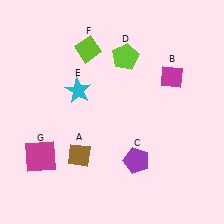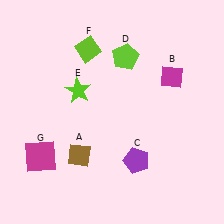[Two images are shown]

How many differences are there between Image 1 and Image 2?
There is 1 difference between the two images.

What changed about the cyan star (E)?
In Image 1, E is cyan. In Image 2, it changed to lime.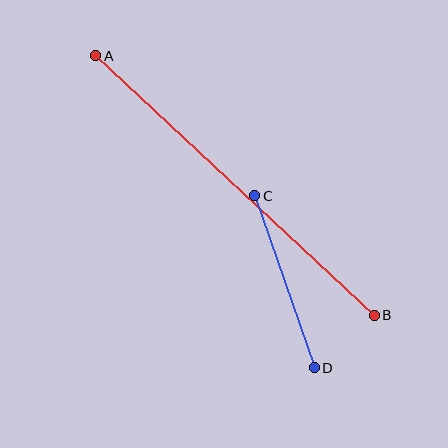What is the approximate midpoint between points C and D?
The midpoint is at approximately (285, 282) pixels.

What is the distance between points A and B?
The distance is approximately 381 pixels.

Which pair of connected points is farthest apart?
Points A and B are farthest apart.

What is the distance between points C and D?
The distance is approximately 182 pixels.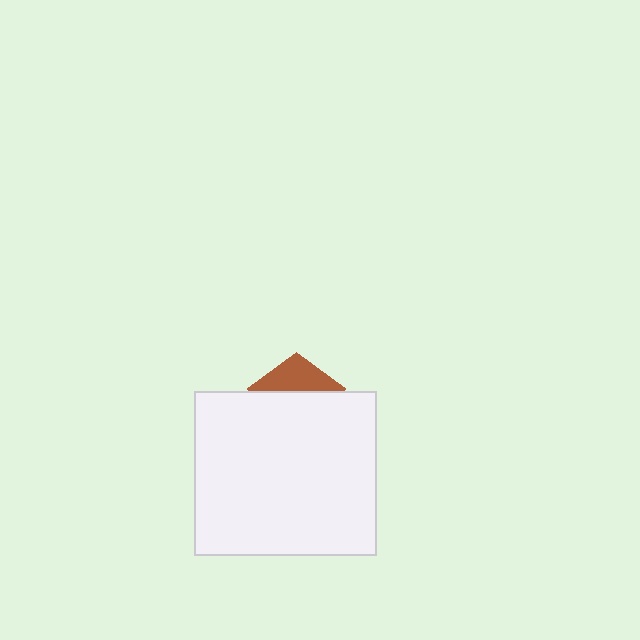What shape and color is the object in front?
The object in front is a white rectangle.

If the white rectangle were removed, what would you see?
You would see the complete brown pentagon.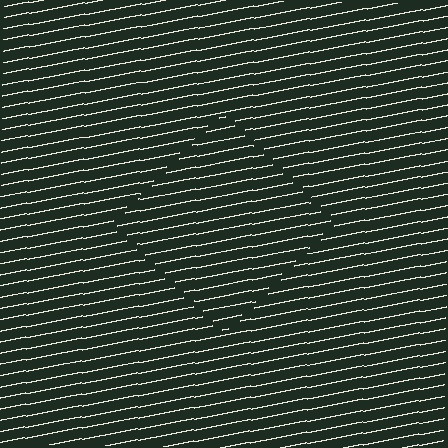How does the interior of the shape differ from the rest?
The interior of the shape contains the same grating, shifted by half a period — the contour is defined by the phase discontinuity where line-ends from the inner and outer gratings abut.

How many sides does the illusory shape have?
4 sides — the line-ends trace a square.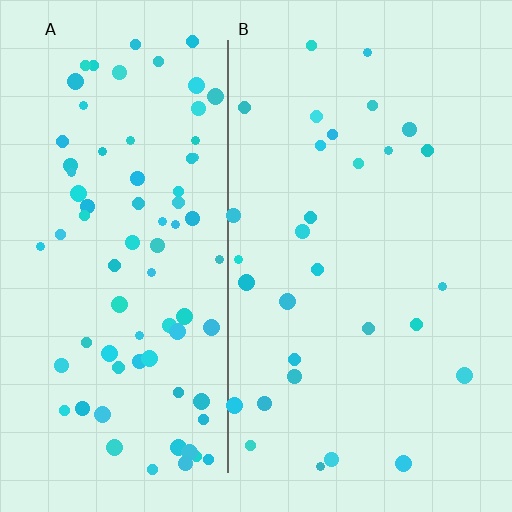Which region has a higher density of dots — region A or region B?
A (the left).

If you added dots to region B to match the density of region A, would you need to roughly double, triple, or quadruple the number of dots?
Approximately triple.